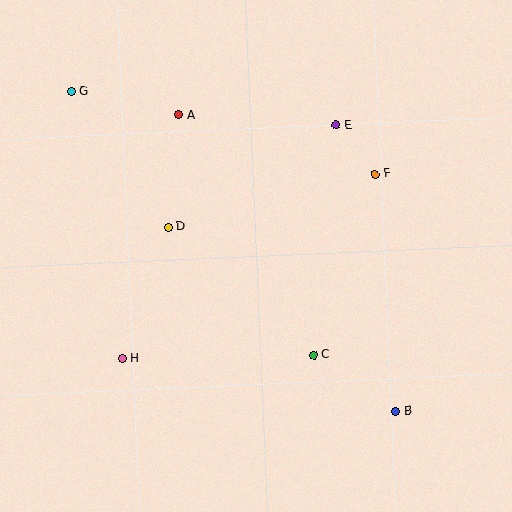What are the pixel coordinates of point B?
Point B is at (396, 411).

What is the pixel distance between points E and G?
The distance between E and G is 267 pixels.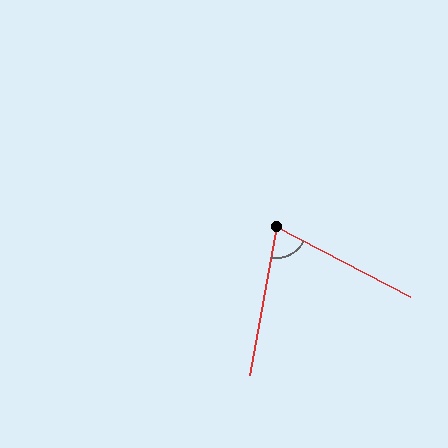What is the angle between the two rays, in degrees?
Approximately 73 degrees.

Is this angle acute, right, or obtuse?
It is acute.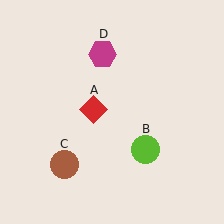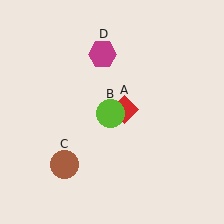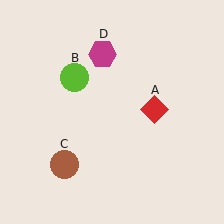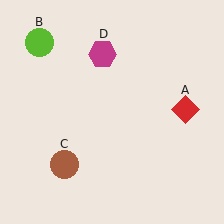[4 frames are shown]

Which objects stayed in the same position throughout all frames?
Brown circle (object C) and magenta hexagon (object D) remained stationary.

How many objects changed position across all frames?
2 objects changed position: red diamond (object A), lime circle (object B).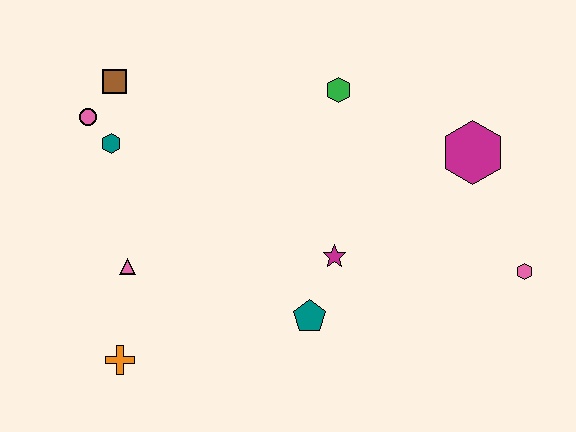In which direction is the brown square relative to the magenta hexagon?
The brown square is to the left of the magenta hexagon.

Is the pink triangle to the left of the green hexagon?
Yes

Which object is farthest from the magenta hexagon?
The orange cross is farthest from the magenta hexagon.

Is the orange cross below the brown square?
Yes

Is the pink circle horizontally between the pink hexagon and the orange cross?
No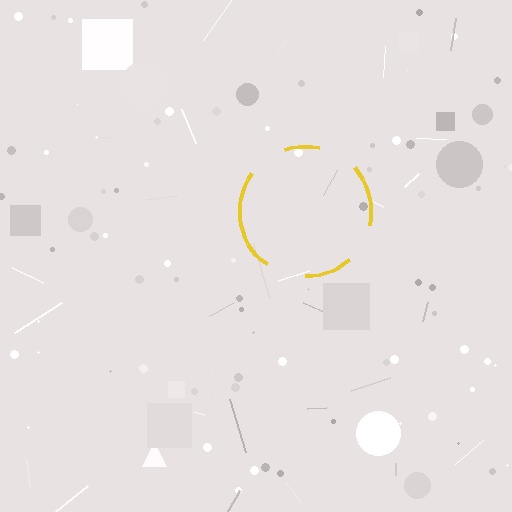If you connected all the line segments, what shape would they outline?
They would outline a circle.